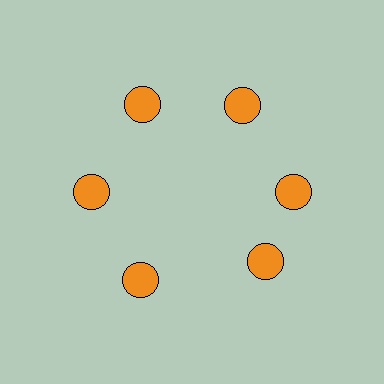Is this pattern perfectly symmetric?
No. The 6 orange circles are arranged in a ring, but one element near the 5 o'clock position is rotated out of alignment along the ring, breaking the 6-fold rotational symmetry.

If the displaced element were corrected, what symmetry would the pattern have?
It would have 6-fold rotational symmetry — the pattern would map onto itself every 60 degrees.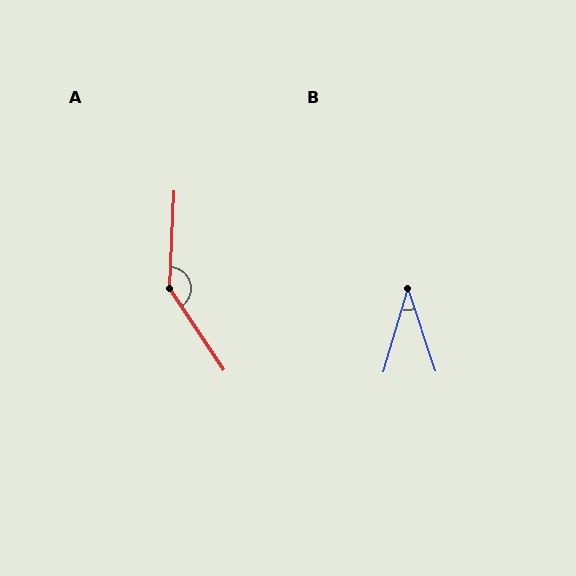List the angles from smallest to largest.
B (35°), A (144°).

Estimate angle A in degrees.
Approximately 144 degrees.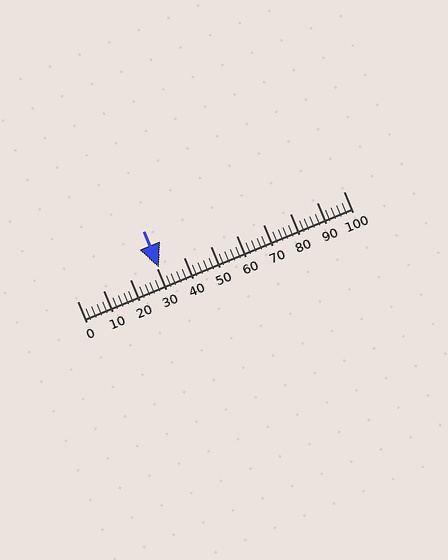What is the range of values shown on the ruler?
The ruler shows values from 0 to 100.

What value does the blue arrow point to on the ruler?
The blue arrow points to approximately 31.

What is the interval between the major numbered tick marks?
The major tick marks are spaced 10 units apart.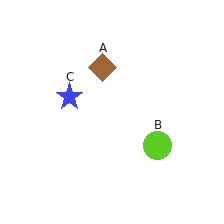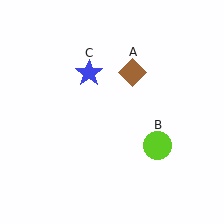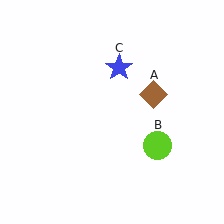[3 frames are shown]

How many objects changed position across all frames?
2 objects changed position: brown diamond (object A), blue star (object C).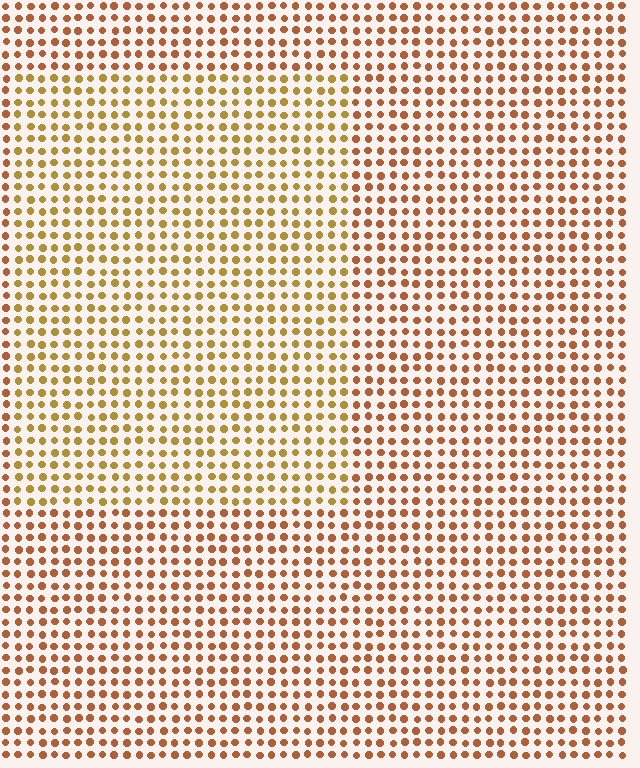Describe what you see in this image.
The image is filled with small brown elements in a uniform arrangement. A rectangle-shaped region is visible where the elements are tinted to a slightly different hue, forming a subtle color boundary.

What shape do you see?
I see a rectangle.